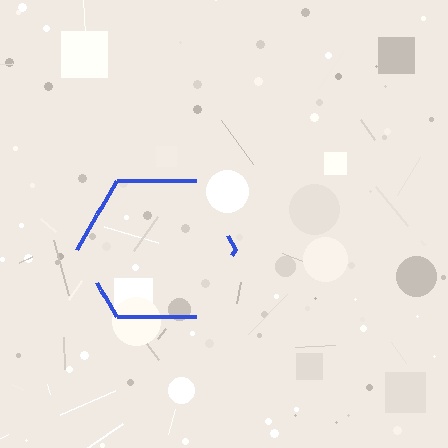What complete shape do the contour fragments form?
The contour fragments form a hexagon.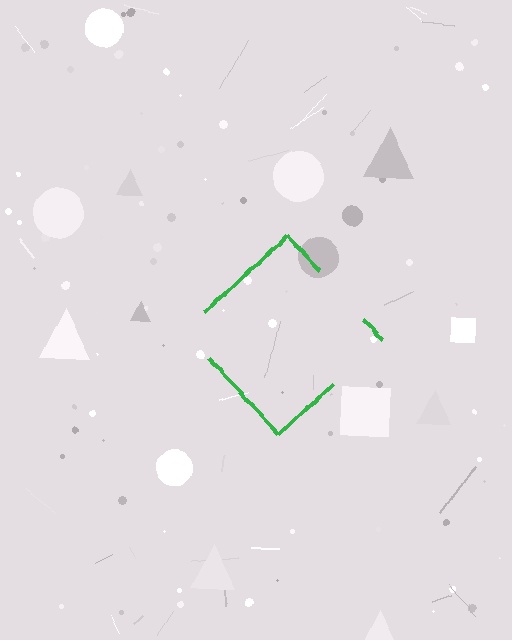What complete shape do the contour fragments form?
The contour fragments form a diamond.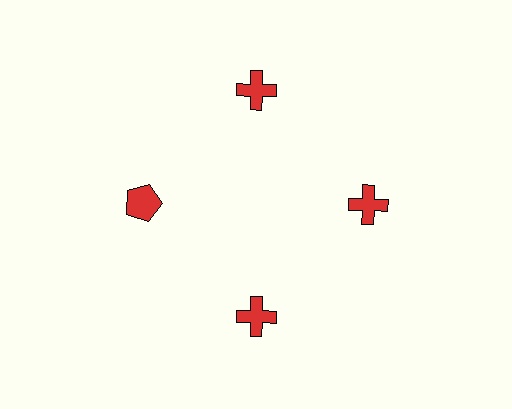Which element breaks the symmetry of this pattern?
The red pentagon at roughly the 9 o'clock position breaks the symmetry. All other shapes are red crosses.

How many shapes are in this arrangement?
There are 4 shapes arranged in a ring pattern.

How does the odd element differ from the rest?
It has a different shape: pentagon instead of cross.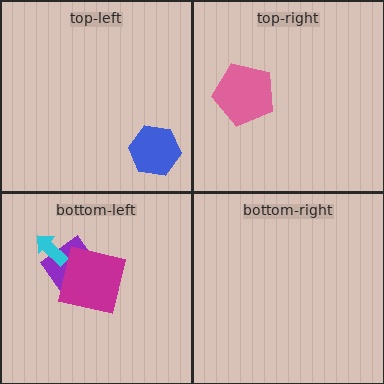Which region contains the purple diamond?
The bottom-left region.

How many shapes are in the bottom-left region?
3.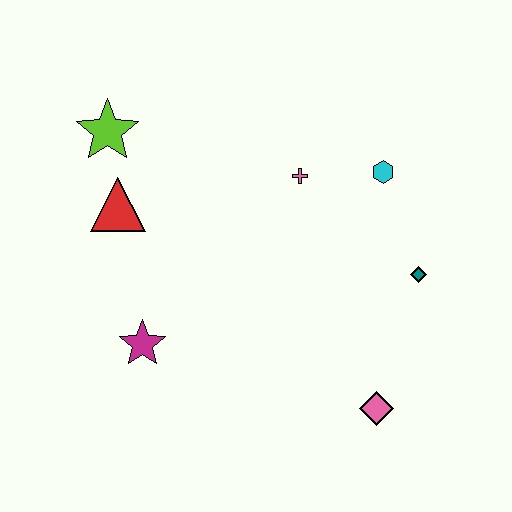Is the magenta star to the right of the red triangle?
Yes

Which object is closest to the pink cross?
The cyan hexagon is closest to the pink cross.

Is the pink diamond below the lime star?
Yes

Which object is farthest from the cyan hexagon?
The magenta star is farthest from the cyan hexagon.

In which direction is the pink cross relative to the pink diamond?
The pink cross is above the pink diamond.